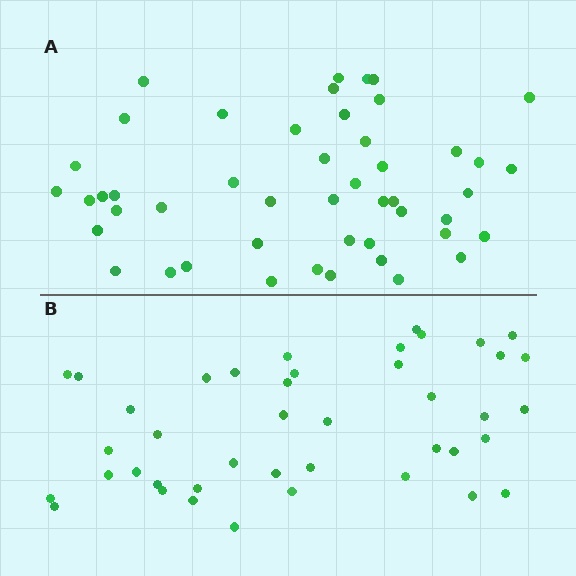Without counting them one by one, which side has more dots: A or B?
Region A (the top region) has more dots.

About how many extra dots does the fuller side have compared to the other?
Region A has about 6 more dots than region B.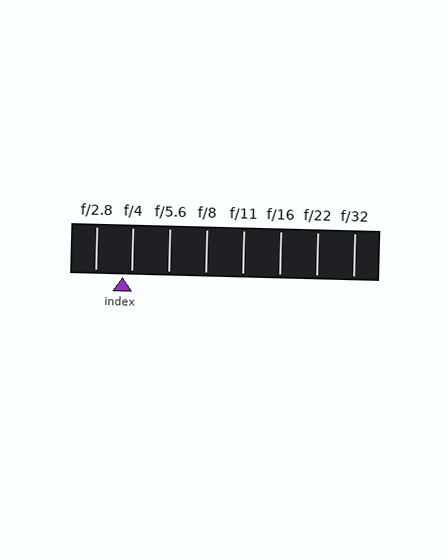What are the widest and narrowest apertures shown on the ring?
The widest aperture shown is f/2.8 and the narrowest is f/32.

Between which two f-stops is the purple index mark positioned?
The index mark is between f/2.8 and f/4.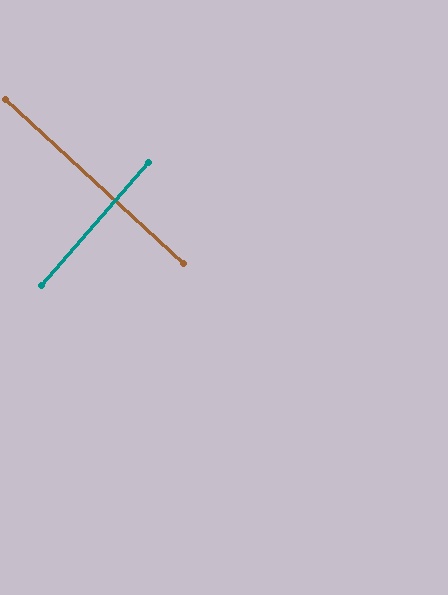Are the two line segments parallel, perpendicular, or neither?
Perpendicular — they meet at approximately 89°.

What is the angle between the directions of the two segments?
Approximately 89 degrees.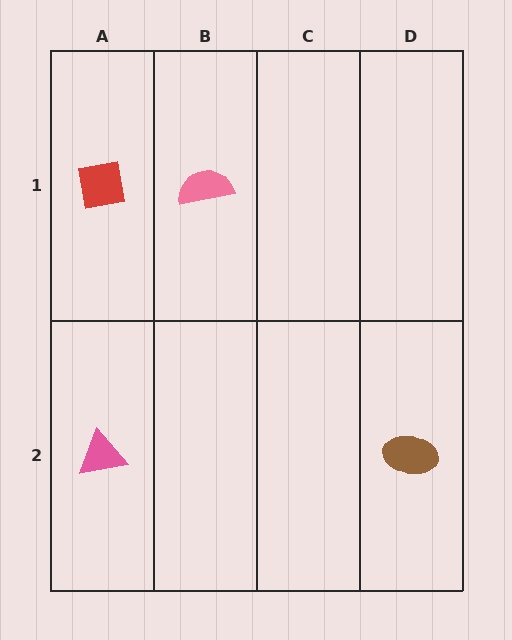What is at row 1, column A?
A red square.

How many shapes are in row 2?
2 shapes.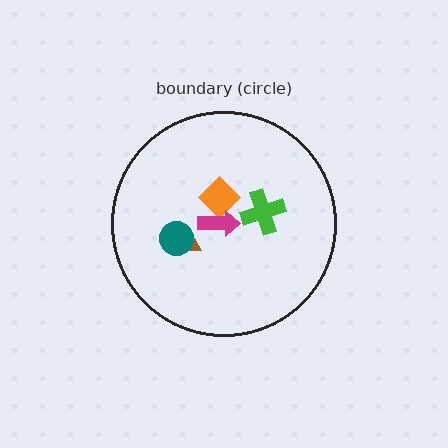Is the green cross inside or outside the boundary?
Inside.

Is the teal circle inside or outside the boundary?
Inside.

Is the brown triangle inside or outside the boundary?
Inside.